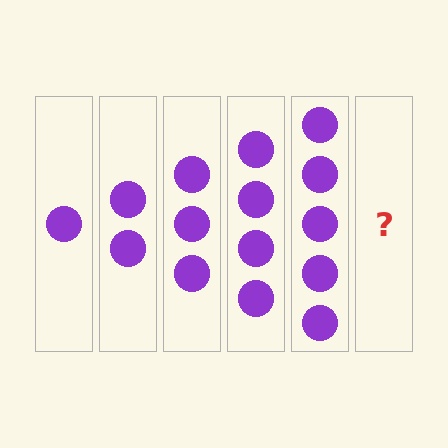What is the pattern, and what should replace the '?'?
The pattern is that each step adds one more circle. The '?' should be 6 circles.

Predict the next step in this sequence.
The next step is 6 circles.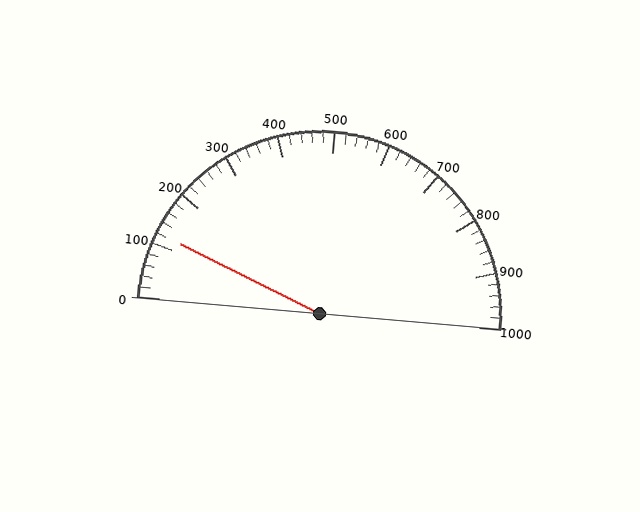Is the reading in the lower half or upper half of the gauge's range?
The reading is in the lower half of the range (0 to 1000).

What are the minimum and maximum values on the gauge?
The gauge ranges from 0 to 1000.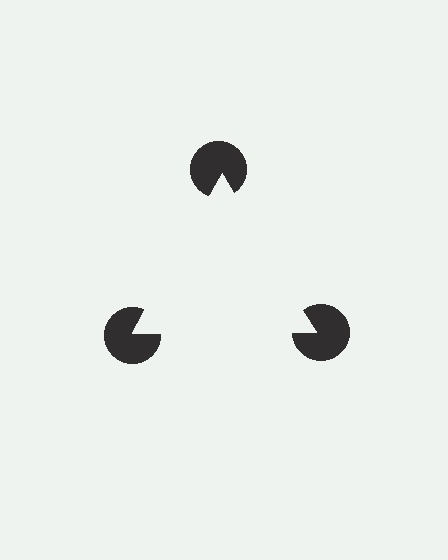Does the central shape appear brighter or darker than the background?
It typically appears slightly brighter than the background, even though no actual brightness change is drawn.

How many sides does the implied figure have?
3 sides.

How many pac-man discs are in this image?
There are 3 — one at each vertex of the illusory triangle.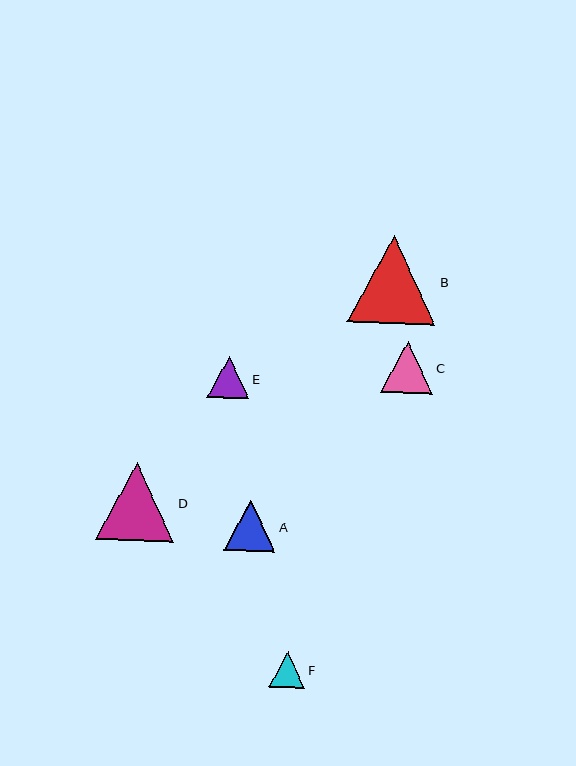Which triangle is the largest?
Triangle B is the largest with a size of approximately 89 pixels.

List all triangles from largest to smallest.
From largest to smallest: B, D, A, C, E, F.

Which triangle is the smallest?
Triangle F is the smallest with a size of approximately 36 pixels.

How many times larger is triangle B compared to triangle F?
Triangle B is approximately 2.5 times the size of triangle F.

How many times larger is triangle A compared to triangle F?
Triangle A is approximately 1.4 times the size of triangle F.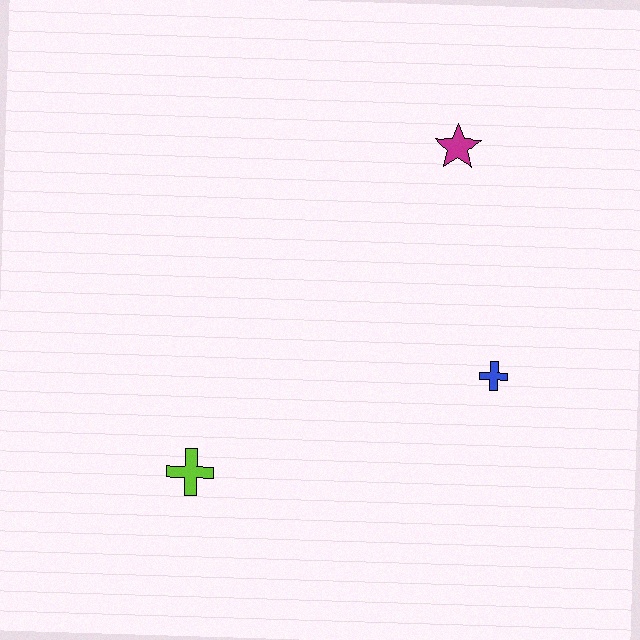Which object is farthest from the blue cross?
The lime cross is farthest from the blue cross.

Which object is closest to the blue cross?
The magenta star is closest to the blue cross.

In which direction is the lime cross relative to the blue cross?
The lime cross is to the left of the blue cross.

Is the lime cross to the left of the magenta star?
Yes